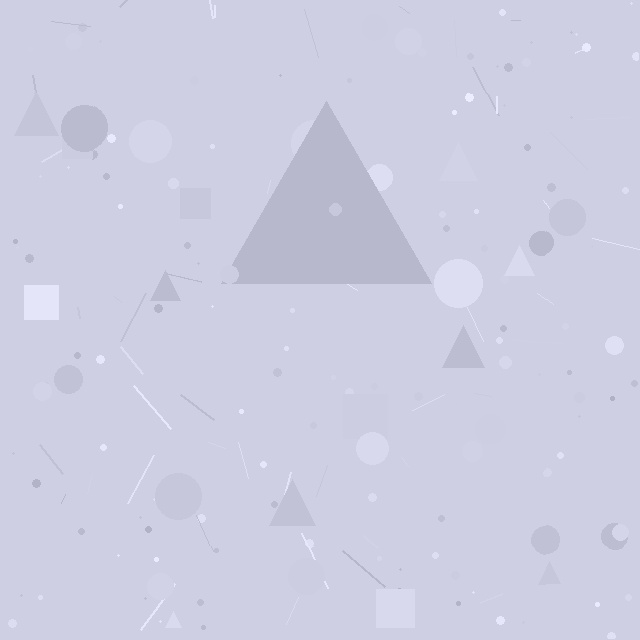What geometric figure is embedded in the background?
A triangle is embedded in the background.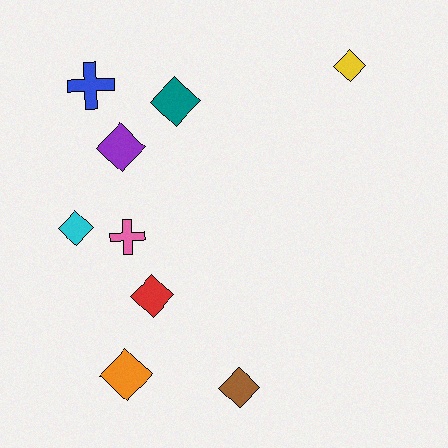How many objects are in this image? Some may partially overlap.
There are 9 objects.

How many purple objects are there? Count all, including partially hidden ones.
There is 1 purple object.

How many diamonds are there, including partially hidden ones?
There are 7 diamonds.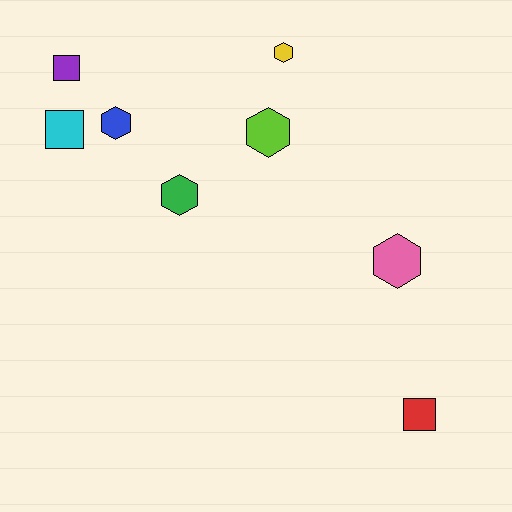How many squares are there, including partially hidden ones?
There are 3 squares.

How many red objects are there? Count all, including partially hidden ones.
There is 1 red object.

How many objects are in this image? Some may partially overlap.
There are 8 objects.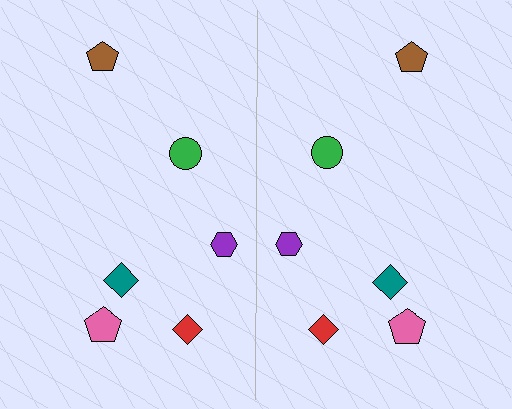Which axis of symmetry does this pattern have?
The pattern has a vertical axis of symmetry running through the center of the image.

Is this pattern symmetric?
Yes, this pattern has bilateral (reflection) symmetry.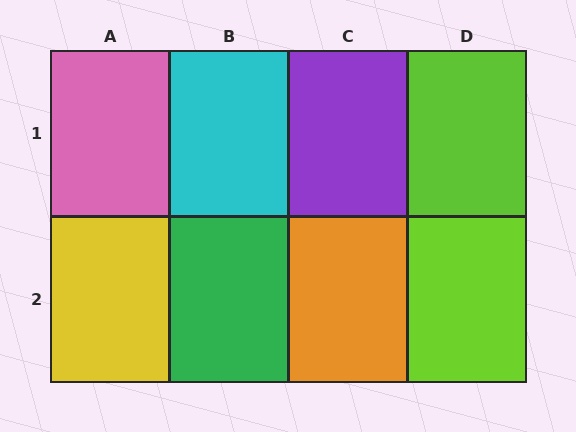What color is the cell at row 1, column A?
Pink.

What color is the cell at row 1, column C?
Purple.